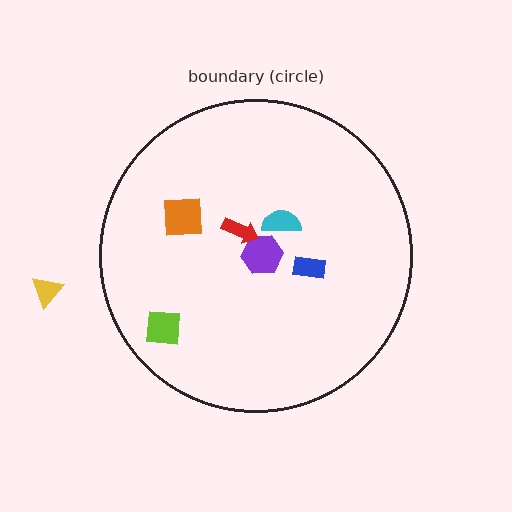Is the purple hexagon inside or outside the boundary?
Inside.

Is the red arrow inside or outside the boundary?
Inside.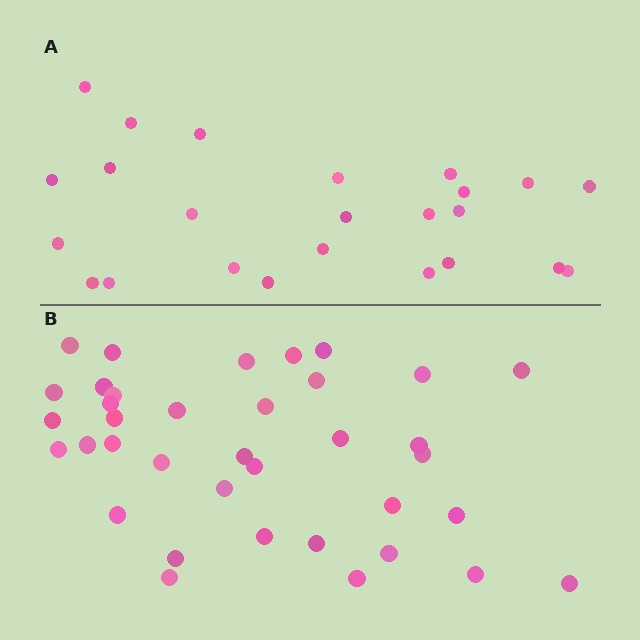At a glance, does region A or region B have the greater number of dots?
Region B (the bottom region) has more dots.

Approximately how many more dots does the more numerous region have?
Region B has approximately 15 more dots than region A.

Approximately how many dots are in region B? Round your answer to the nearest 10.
About 40 dots. (The exact count is 37, which rounds to 40.)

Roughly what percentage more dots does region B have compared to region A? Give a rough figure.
About 55% more.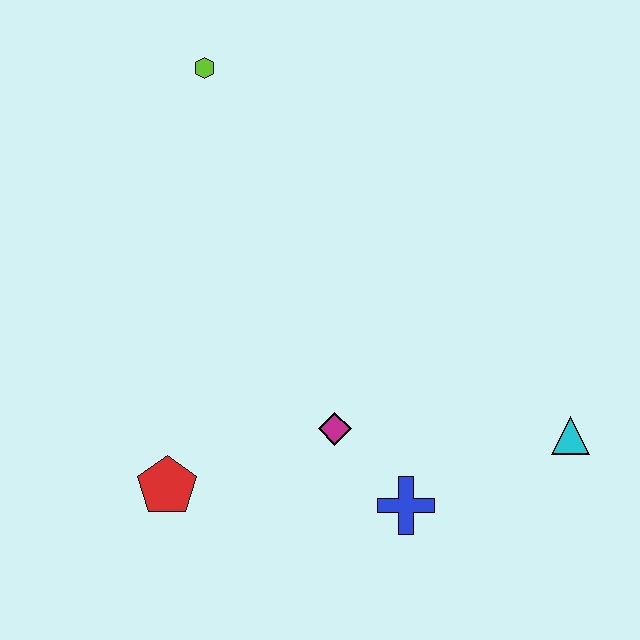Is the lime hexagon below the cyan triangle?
No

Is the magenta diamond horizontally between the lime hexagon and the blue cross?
Yes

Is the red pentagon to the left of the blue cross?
Yes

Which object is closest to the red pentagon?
The magenta diamond is closest to the red pentagon.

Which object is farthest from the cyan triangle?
The lime hexagon is farthest from the cyan triangle.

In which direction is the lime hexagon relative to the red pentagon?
The lime hexagon is above the red pentagon.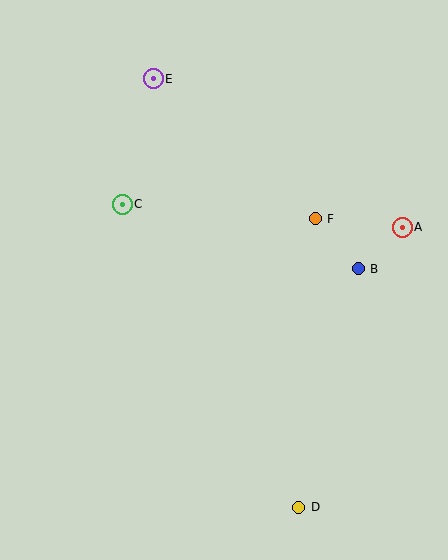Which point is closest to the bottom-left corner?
Point D is closest to the bottom-left corner.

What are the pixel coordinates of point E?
Point E is at (153, 79).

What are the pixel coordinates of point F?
Point F is at (315, 219).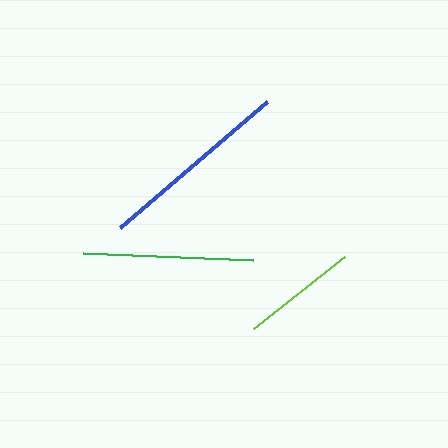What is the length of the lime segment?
The lime segment is approximately 117 pixels long.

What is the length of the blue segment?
The blue segment is approximately 194 pixels long.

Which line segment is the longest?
The blue line is the longest at approximately 194 pixels.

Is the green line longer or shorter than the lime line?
The green line is longer than the lime line.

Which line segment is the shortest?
The lime line is the shortest at approximately 117 pixels.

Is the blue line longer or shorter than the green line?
The blue line is longer than the green line.